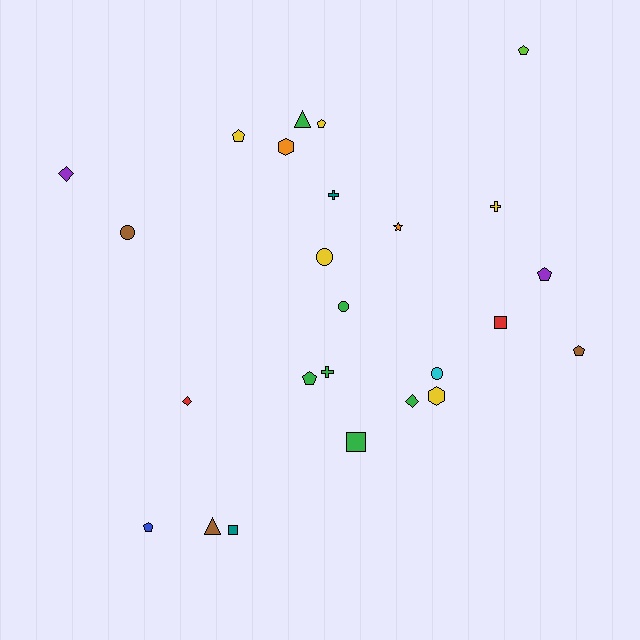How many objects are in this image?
There are 25 objects.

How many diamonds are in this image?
There are 3 diamonds.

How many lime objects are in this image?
There is 1 lime object.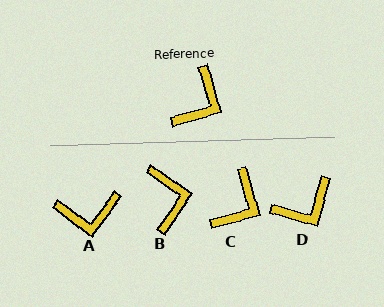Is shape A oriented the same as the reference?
No, it is off by about 52 degrees.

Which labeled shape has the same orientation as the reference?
C.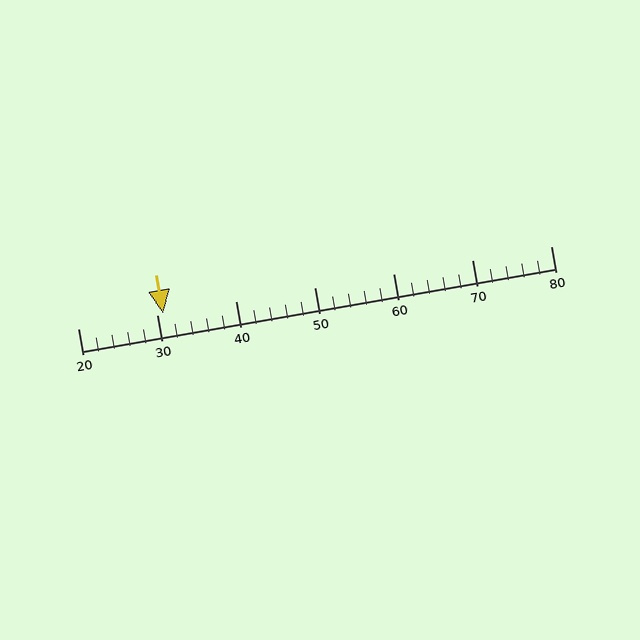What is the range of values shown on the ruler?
The ruler shows values from 20 to 80.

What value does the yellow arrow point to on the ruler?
The yellow arrow points to approximately 31.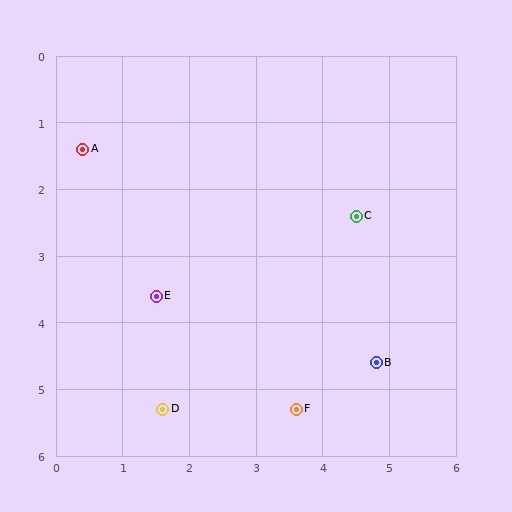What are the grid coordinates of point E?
Point E is at approximately (1.5, 3.6).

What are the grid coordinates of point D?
Point D is at approximately (1.6, 5.3).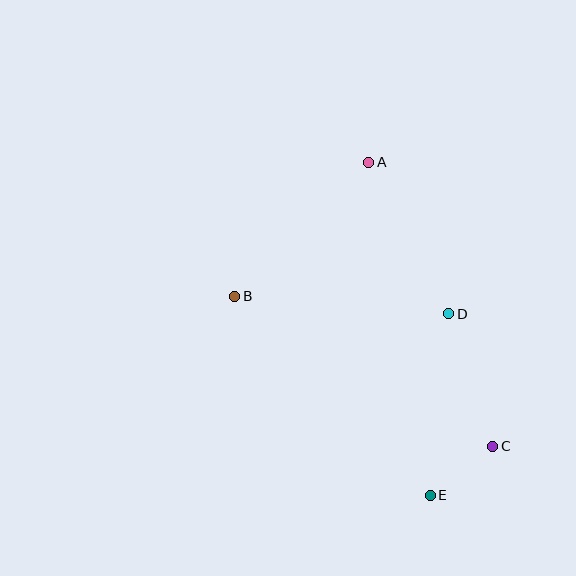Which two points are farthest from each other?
Points A and E are farthest from each other.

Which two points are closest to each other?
Points C and E are closest to each other.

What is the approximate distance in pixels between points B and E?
The distance between B and E is approximately 279 pixels.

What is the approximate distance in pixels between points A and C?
The distance between A and C is approximately 310 pixels.